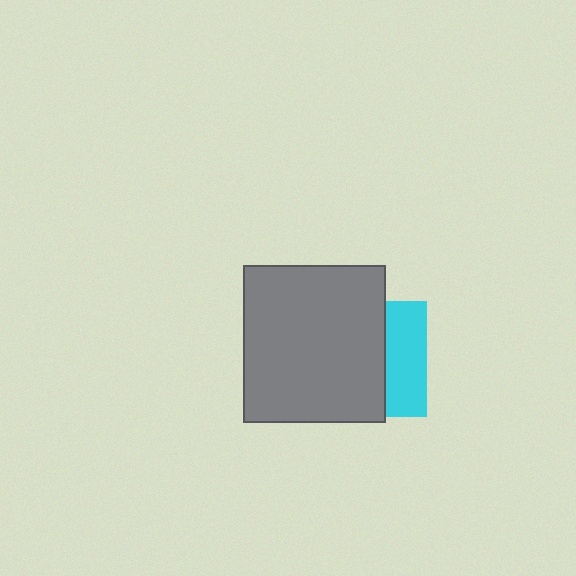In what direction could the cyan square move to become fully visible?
The cyan square could move right. That would shift it out from behind the gray rectangle entirely.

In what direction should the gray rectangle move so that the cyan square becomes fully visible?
The gray rectangle should move left. That is the shortest direction to clear the overlap and leave the cyan square fully visible.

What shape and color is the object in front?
The object in front is a gray rectangle.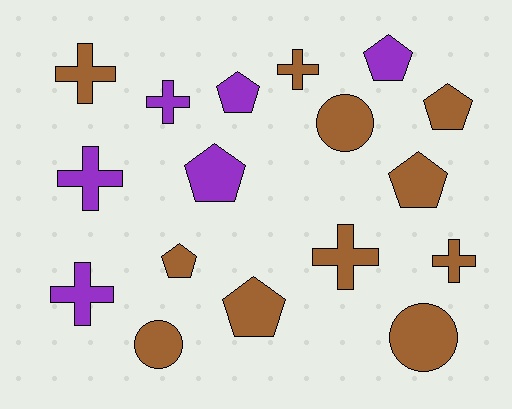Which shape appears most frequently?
Pentagon, with 7 objects.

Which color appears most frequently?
Brown, with 11 objects.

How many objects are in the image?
There are 17 objects.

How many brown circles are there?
There are 3 brown circles.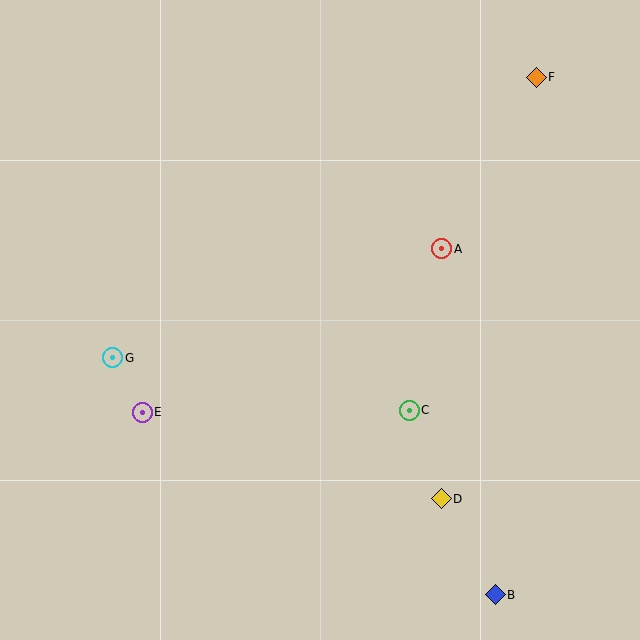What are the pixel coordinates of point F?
Point F is at (536, 77).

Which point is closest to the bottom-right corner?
Point B is closest to the bottom-right corner.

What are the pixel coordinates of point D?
Point D is at (441, 499).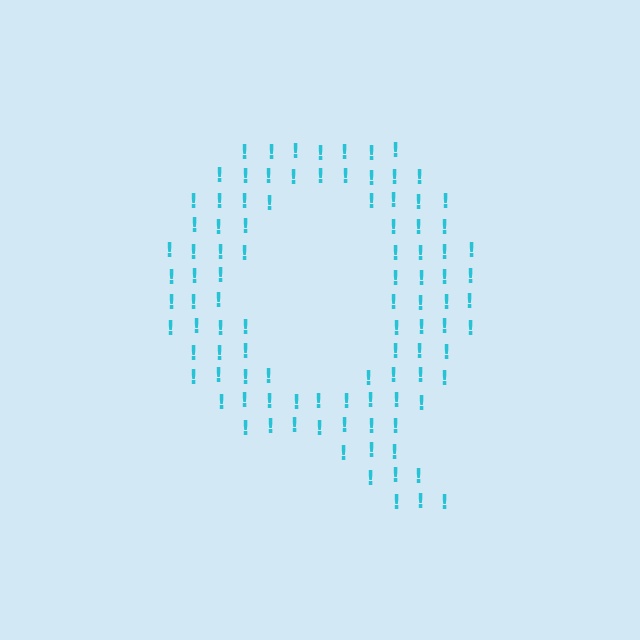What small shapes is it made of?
It is made of small exclamation marks.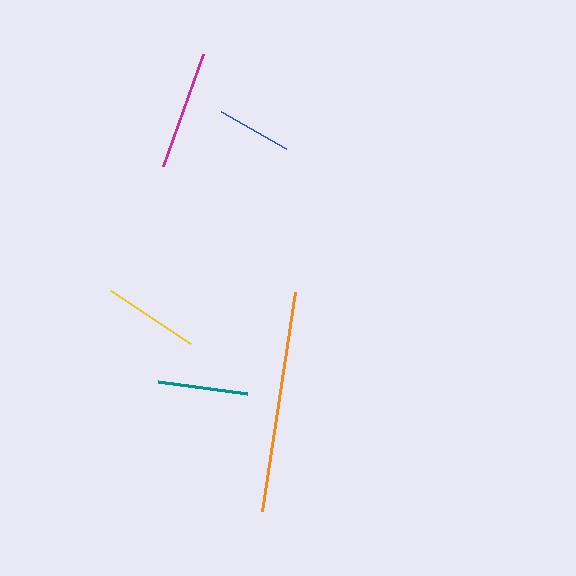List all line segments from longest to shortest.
From longest to shortest: orange, magenta, yellow, teal, blue.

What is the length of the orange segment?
The orange segment is approximately 221 pixels long.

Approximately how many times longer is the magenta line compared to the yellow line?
The magenta line is approximately 1.2 times the length of the yellow line.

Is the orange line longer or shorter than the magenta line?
The orange line is longer than the magenta line.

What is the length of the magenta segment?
The magenta segment is approximately 118 pixels long.